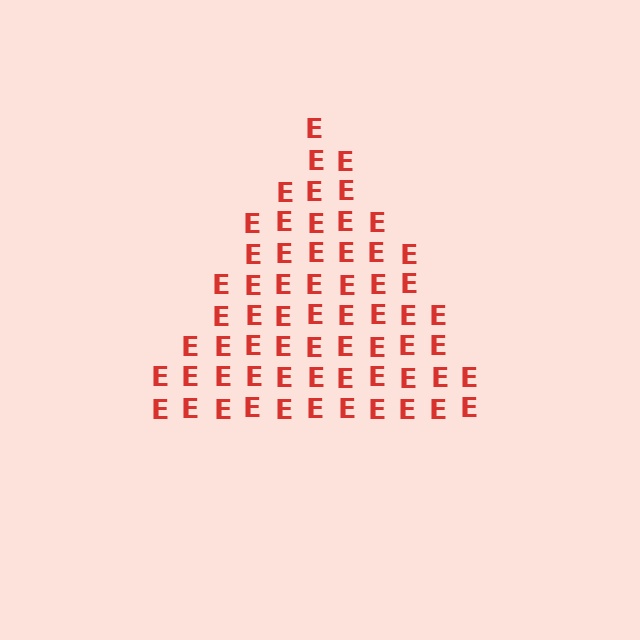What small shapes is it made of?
It is made of small letter E's.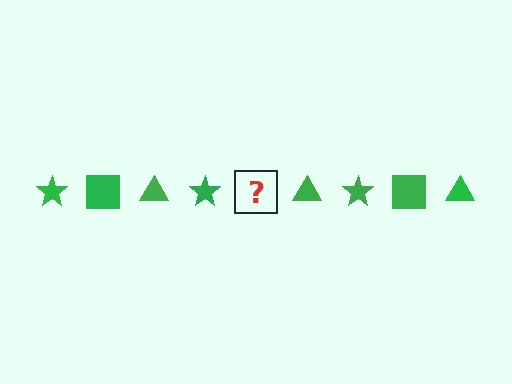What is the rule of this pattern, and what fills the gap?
The rule is that the pattern cycles through star, square, triangle shapes in green. The gap should be filled with a green square.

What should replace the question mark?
The question mark should be replaced with a green square.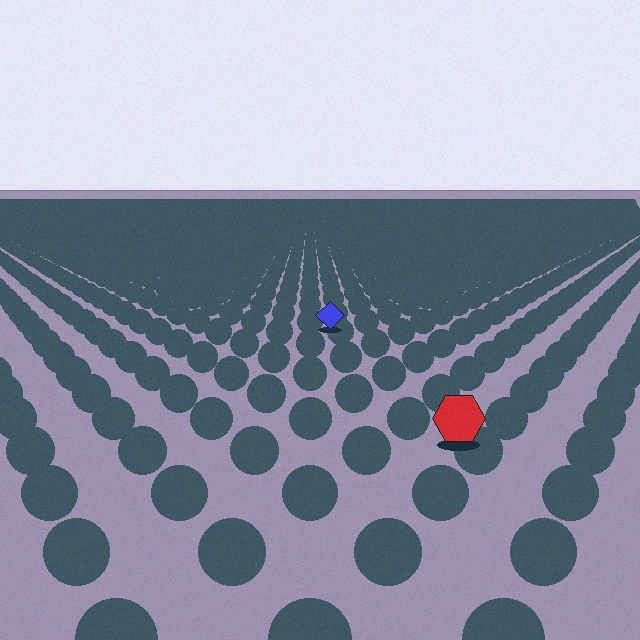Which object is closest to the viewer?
The red hexagon is closest. The texture marks near it are larger and more spread out.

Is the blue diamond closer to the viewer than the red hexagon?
No. The red hexagon is closer — you can tell from the texture gradient: the ground texture is coarser near it.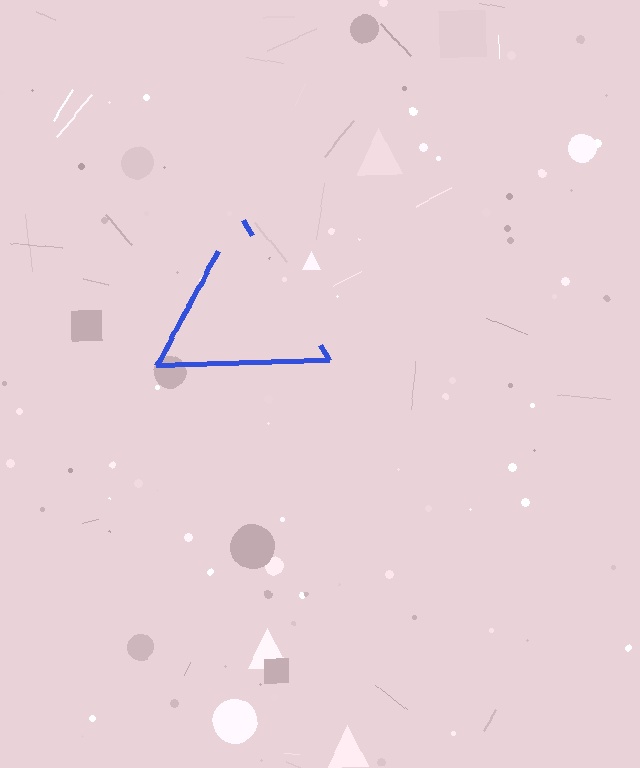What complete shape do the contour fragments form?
The contour fragments form a triangle.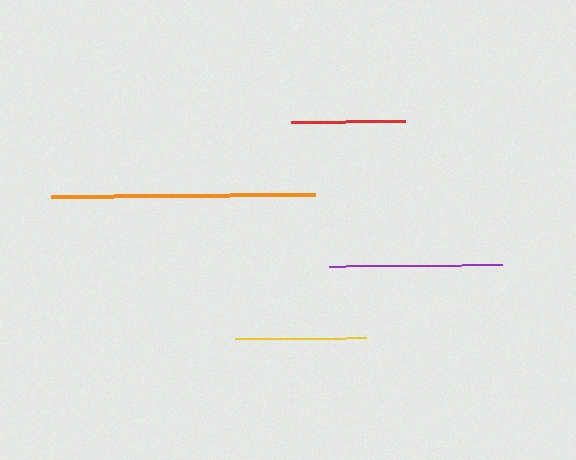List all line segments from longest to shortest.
From longest to shortest: orange, purple, yellow, red.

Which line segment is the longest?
The orange line is the longest at approximately 263 pixels.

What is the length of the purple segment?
The purple segment is approximately 173 pixels long.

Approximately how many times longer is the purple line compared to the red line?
The purple line is approximately 1.5 times the length of the red line.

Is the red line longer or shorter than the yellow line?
The yellow line is longer than the red line.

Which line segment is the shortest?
The red line is the shortest at approximately 114 pixels.